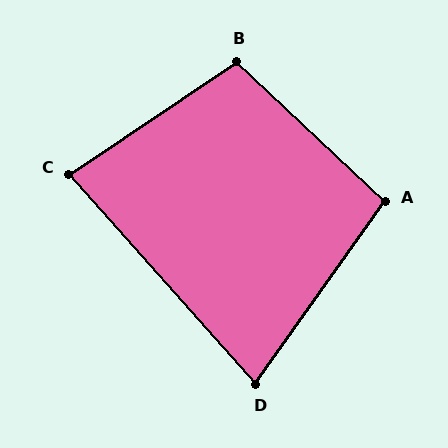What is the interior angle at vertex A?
Approximately 98 degrees (obtuse).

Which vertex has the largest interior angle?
B, at approximately 103 degrees.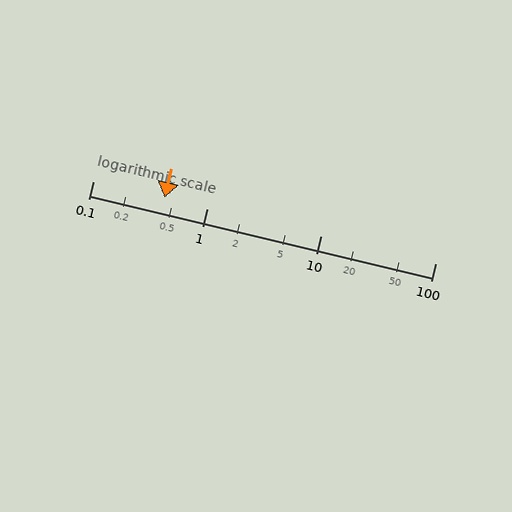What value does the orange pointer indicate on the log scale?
The pointer indicates approximately 0.42.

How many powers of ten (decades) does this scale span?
The scale spans 3 decades, from 0.1 to 100.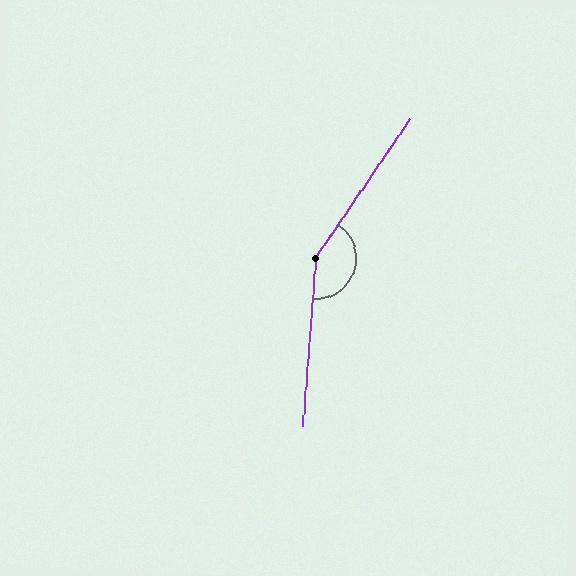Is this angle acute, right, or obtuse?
It is obtuse.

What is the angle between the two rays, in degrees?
Approximately 150 degrees.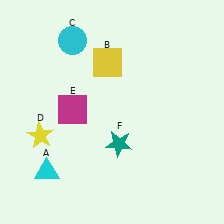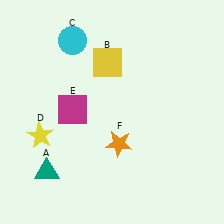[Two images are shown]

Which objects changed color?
A changed from cyan to teal. F changed from teal to orange.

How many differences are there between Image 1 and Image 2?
There are 2 differences between the two images.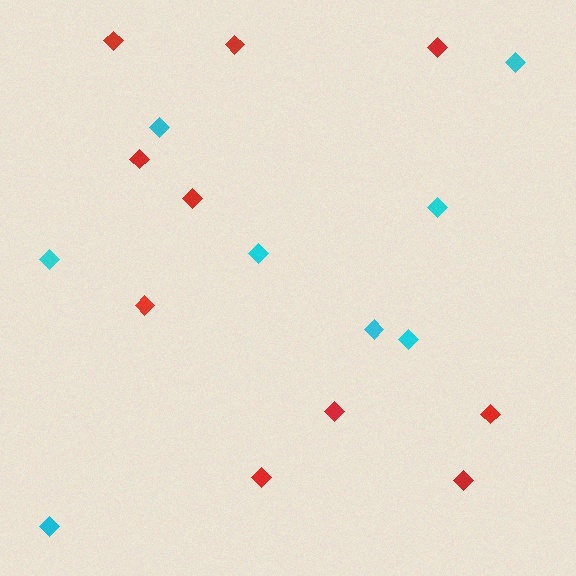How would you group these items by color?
There are 2 groups: one group of cyan diamonds (8) and one group of red diamonds (10).